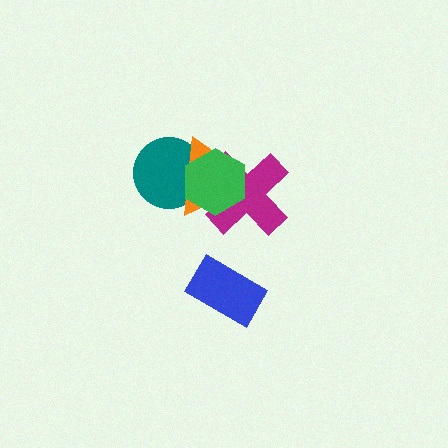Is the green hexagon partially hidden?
No, no other shape covers it.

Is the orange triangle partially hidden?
Yes, it is partially covered by another shape.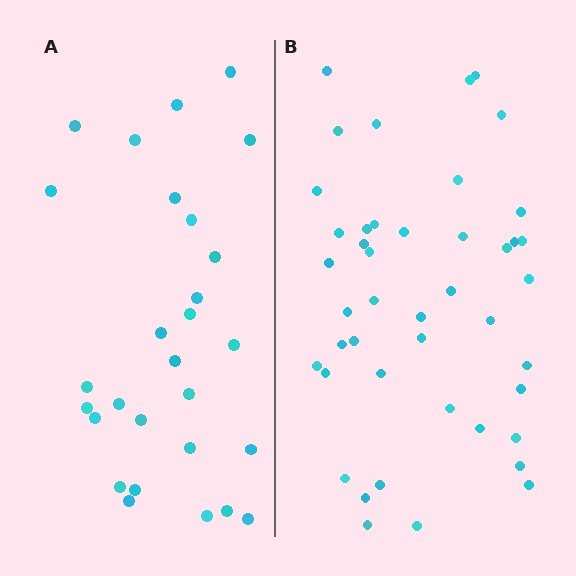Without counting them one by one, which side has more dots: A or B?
Region B (the right region) has more dots.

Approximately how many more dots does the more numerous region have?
Region B has approximately 15 more dots than region A.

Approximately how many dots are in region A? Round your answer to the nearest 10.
About 30 dots. (The exact count is 28, which rounds to 30.)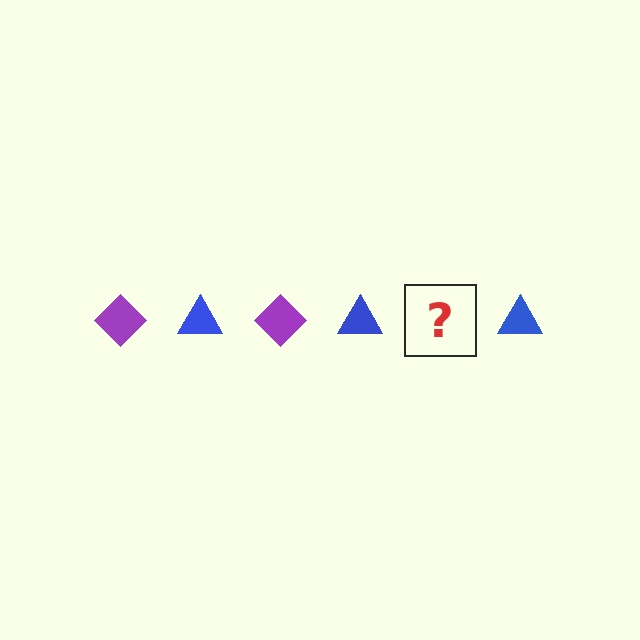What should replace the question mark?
The question mark should be replaced with a purple diamond.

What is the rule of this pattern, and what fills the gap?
The rule is that the pattern alternates between purple diamond and blue triangle. The gap should be filled with a purple diamond.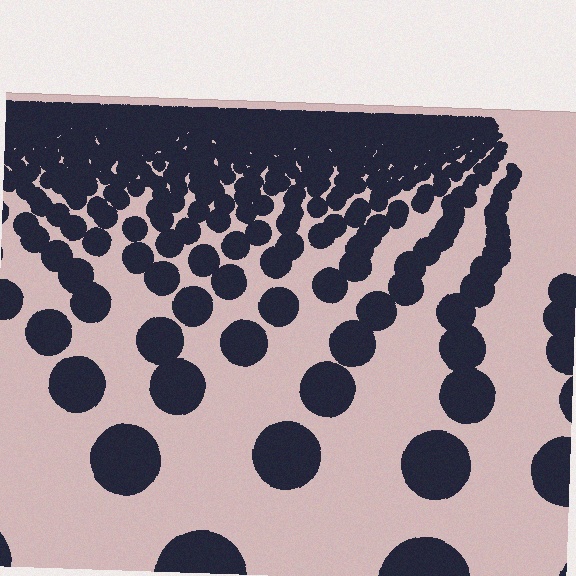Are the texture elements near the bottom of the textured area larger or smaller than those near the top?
Larger. Near the bottom, elements are closer to the viewer and appear at a bigger on-screen size.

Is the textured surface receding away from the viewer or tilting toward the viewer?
The surface is receding away from the viewer. Texture elements get smaller and denser toward the top.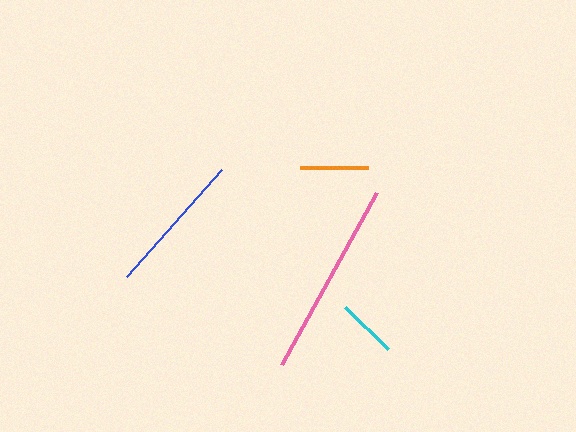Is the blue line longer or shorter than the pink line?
The pink line is longer than the blue line.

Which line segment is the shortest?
The cyan line is the shortest at approximately 60 pixels.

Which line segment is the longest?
The pink line is the longest at approximately 197 pixels.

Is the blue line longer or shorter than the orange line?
The blue line is longer than the orange line.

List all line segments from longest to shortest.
From longest to shortest: pink, blue, orange, cyan.